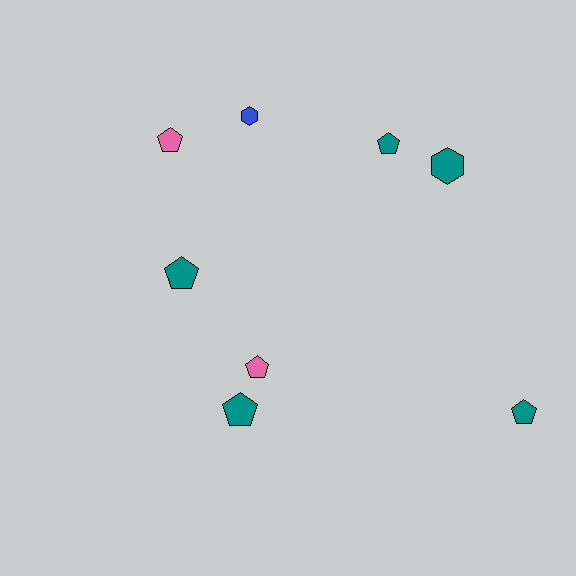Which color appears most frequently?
Teal, with 5 objects.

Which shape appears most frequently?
Pentagon, with 6 objects.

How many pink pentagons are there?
There are 2 pink pentagons.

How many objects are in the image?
There are 8 objects.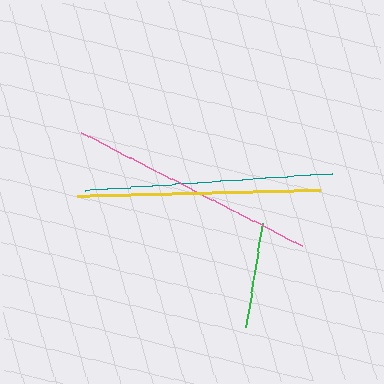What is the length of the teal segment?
The teal segment is approximately 247 pixels long.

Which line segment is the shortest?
The green line is the shortest at approximately 105 pixels.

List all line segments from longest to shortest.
From longest to shortest: pink, teal, yellow, green.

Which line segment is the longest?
The pink line is the longest at approximately 250 pixels.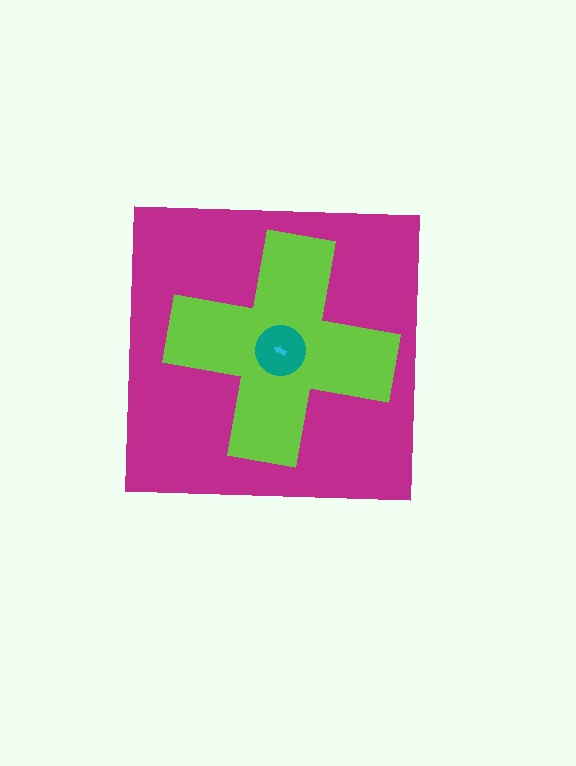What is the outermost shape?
The magenta square.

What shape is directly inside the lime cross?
The teal circle.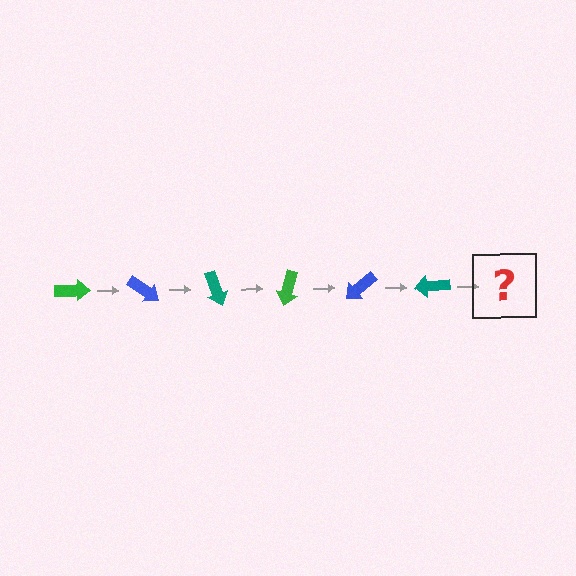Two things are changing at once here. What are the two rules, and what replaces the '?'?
The two rules are that it rotates 35 degrees each step and the color cycles through green, blue, and teal. The '?' should be a green arrow, rotated 210 degrees from the start.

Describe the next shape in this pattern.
It should be a green arrow, rotated 210 degrees from the start.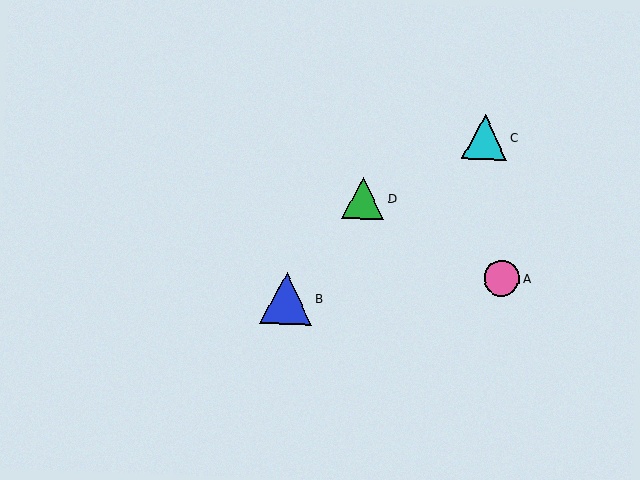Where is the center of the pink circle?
The center of the pink circle is at (502, 278).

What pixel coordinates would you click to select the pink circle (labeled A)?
Click at (502, 278) to select the pink circle A.